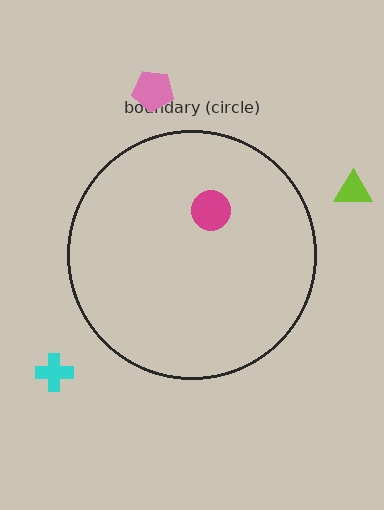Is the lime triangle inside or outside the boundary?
Outside.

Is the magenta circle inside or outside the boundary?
Inside.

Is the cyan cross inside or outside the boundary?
Outside.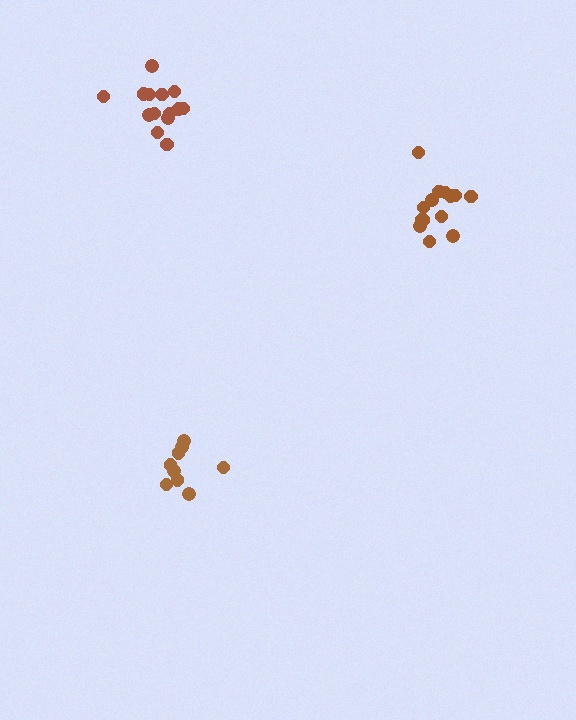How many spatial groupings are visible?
There are 3 spatial groupings.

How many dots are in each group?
Group 1: 10 dots, Group 2: 15 dots, Group 3: 14 dots (39 total).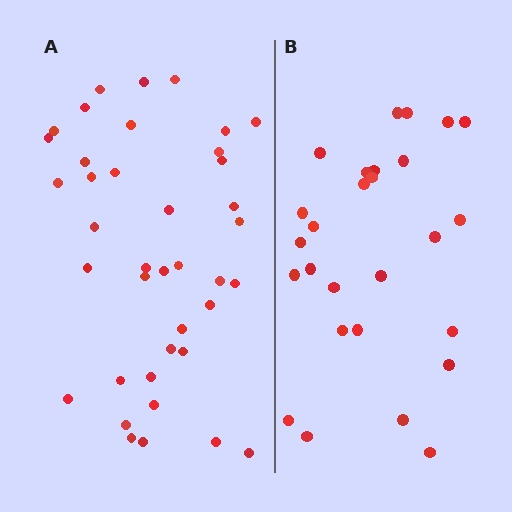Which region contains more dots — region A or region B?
Region A (the left region) has more dots.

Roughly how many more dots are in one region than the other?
Region A has roughly 12 or so more dots than region B.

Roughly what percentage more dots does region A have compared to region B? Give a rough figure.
About 45% more.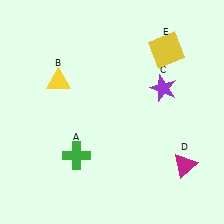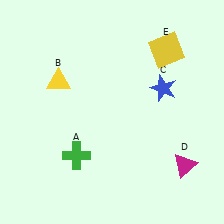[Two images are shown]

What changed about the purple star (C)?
In Image 1, C is purple. In Image 2, it changed to blue.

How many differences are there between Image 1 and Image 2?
There is 1 difference between the two images.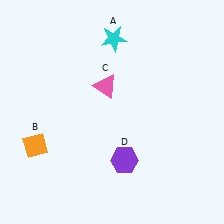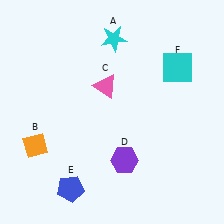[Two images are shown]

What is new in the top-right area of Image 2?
A cyan square (F) was added in the top-right area of Image 2.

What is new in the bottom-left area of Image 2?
A blue pentagon (E) was added in the bottom-left area of Image 2.